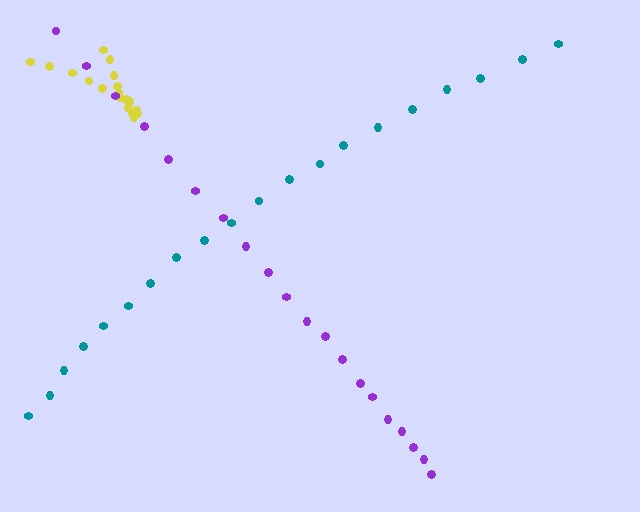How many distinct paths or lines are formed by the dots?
There are 3 distinct paths.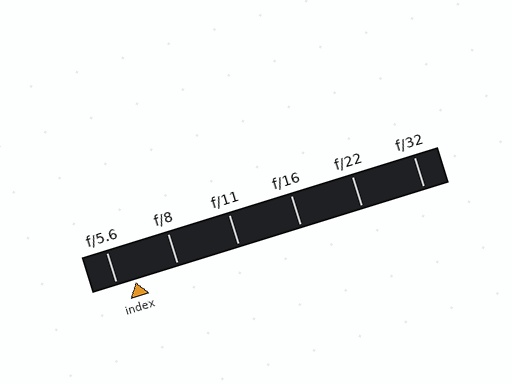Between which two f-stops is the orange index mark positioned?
The index mark is between f/5.6 and f/8.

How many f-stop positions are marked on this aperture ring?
There are 6 f-stop positions marked.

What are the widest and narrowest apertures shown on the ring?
The widest aperture shown is f/5.6 and the narrowest is f/32.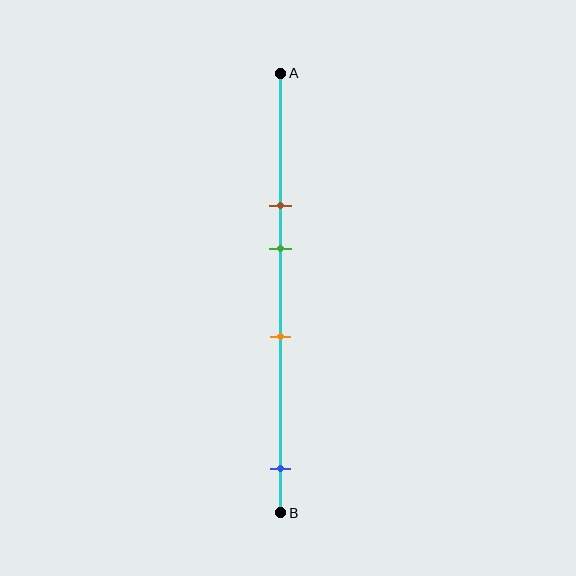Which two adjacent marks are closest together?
The brown and green marks are the closest adjacent pair.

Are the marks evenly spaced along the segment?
No, the marks are not evenly spaced.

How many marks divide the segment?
There are 4 marks dividing the segment.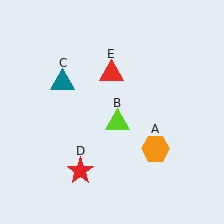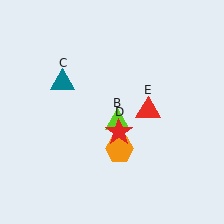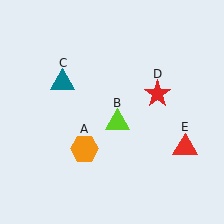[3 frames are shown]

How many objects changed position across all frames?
3 objects changed position: orange hexagon (object A), red star (object D), red triangle (object E).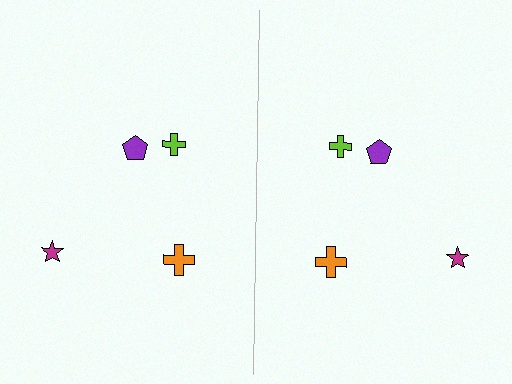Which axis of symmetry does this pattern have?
The pattern has a vertical axis of symmetry running through the center of the image.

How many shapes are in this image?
There are 8 shapes in this image.